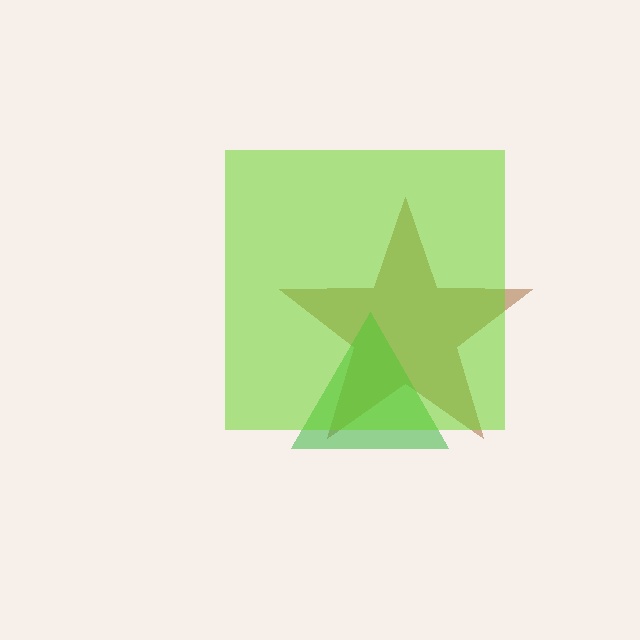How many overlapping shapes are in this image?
There are 3 overlapping shapes in the image.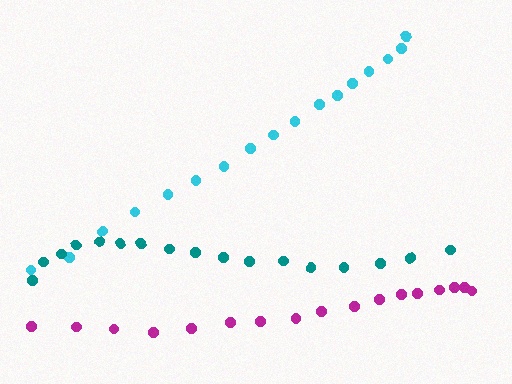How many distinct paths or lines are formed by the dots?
There are 3 distinct paths.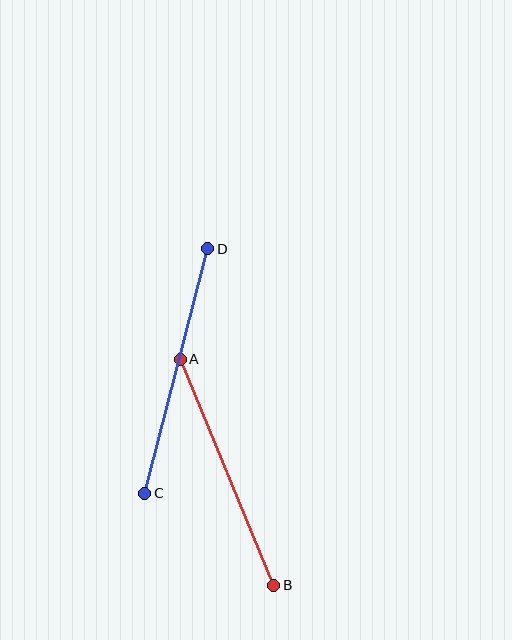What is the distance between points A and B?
The distance is approximately 245 pixels.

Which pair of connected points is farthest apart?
Points C and D are farthest apart.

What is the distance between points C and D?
The distance is approximately 253 pixels.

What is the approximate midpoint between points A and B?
The midpoint is at approximately (227, 472) pixels.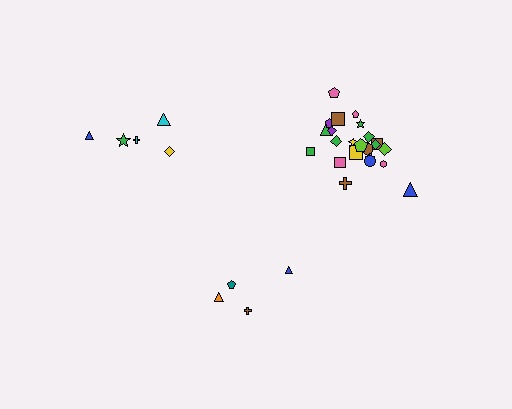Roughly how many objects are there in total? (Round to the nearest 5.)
Roughly 35 objects in total.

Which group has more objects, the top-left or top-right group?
The top-right group.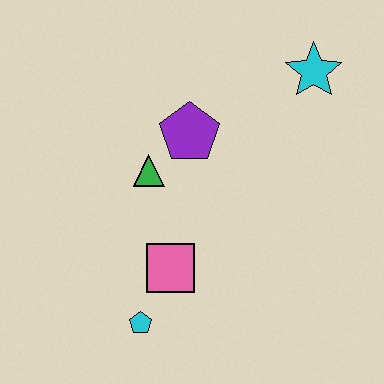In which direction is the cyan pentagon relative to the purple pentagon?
The cyan pentagon is below the purple pentagon.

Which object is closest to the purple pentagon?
The green triangle is closest to the purple pentagon.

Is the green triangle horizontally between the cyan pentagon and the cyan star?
Yes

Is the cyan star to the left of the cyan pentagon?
No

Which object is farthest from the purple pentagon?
The cyan pentagon is farthest from the purple pentagon.